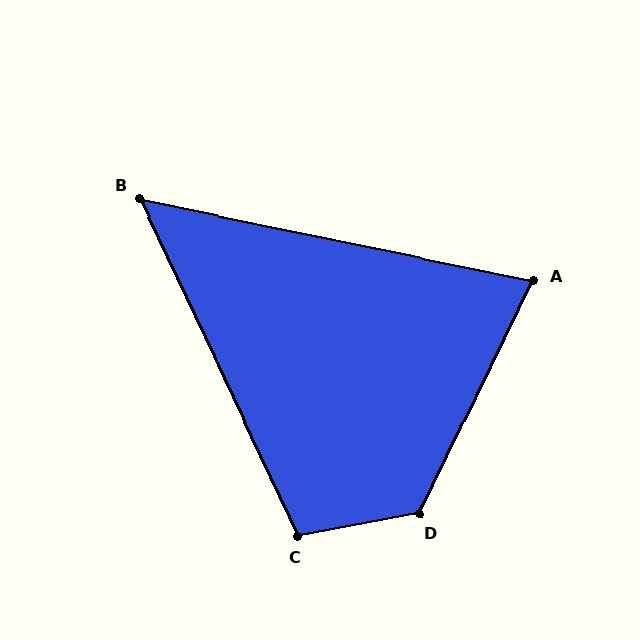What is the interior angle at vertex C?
Approximately 104 degrees (obtuse).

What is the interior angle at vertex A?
Approximately 76 degrees (acute).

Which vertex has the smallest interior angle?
B, at approximately 53 degrees.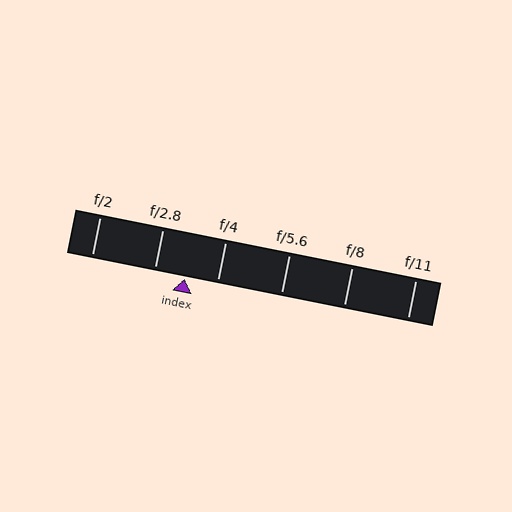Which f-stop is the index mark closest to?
The index mark is closest to f/2.8.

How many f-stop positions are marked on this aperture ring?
There are 6 f-stop positions marked.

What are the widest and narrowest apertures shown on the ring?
The widest aperture shown is f/2 and the narrowest is f/11.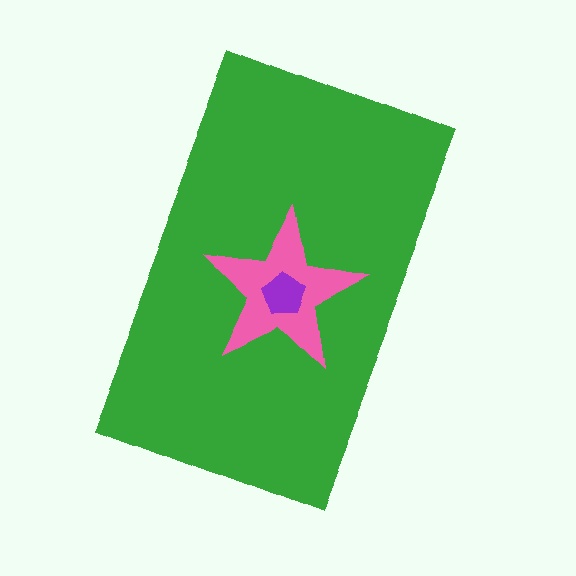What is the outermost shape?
The green rectangle.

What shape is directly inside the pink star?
The purple pentagon.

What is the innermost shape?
The purple pentagon.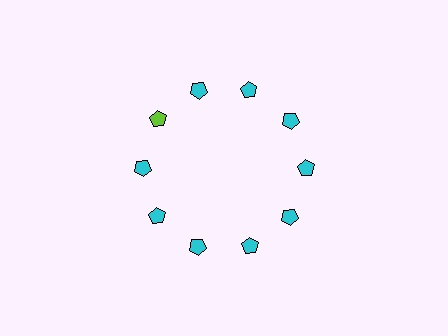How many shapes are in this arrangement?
There are 10 shapes arranged in a ring pattern.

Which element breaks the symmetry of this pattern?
The lime pentagon at roughly the 10 o'clock position breaks the symmetry. All other shapes are cyan pentagons.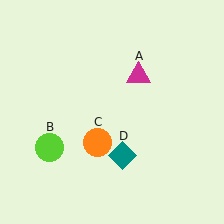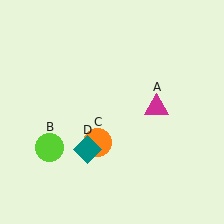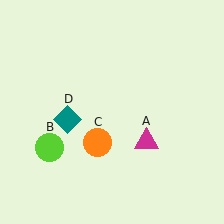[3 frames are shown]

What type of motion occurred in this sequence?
The magenta triangle (object A), teal diamond (object D) rotated clockwise around the center of the scene.